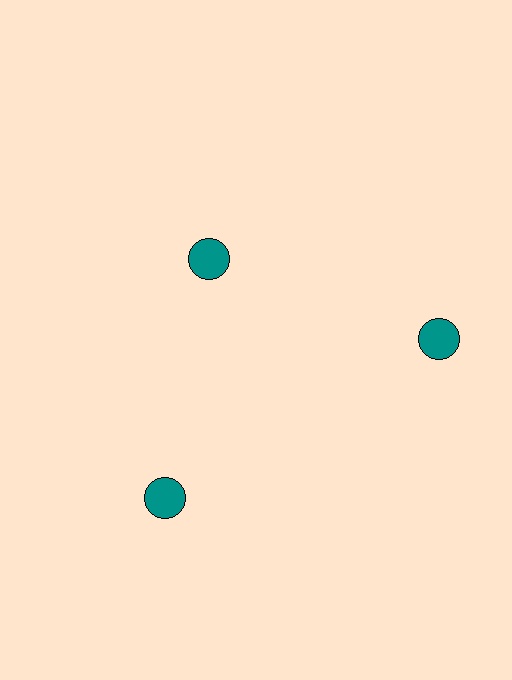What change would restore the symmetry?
The symmetry would be restored by moving it outward, back onto the ring so that all 3 circles sit at equal angles and equal distance from the center.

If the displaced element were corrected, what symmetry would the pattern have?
It would have 3-fold rotational symmetry — the pattern would map onto itself every 120 degrees.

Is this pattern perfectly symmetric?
No. The 3 teal circles are arranged in a ring, but one element near the 11 o'clock position is pulled inward toward the center, breaking the 3-fold rotational symmetry.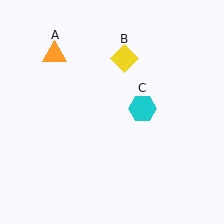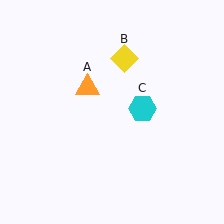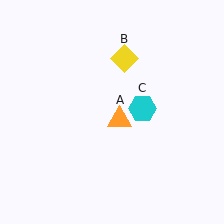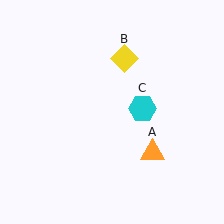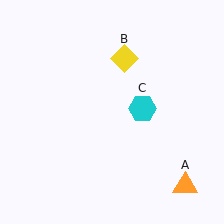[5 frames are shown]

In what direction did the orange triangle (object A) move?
The orange triangle (object A) moved down and to the right.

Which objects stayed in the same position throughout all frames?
Yellow diamond (object B) and cyan hexagon (object C) remained stationary.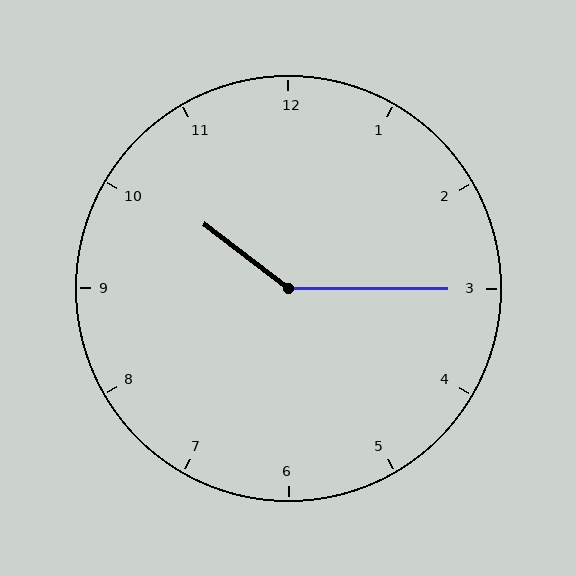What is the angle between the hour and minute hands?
Approximately 142 degrees.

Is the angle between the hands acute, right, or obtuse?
It is obtuse.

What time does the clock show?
10:15.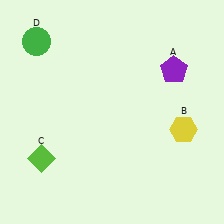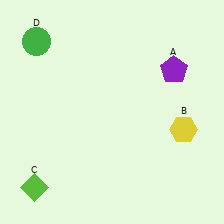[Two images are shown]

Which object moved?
The lime diamond (C) moved down.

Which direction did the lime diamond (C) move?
The lime diamond (C) moved down.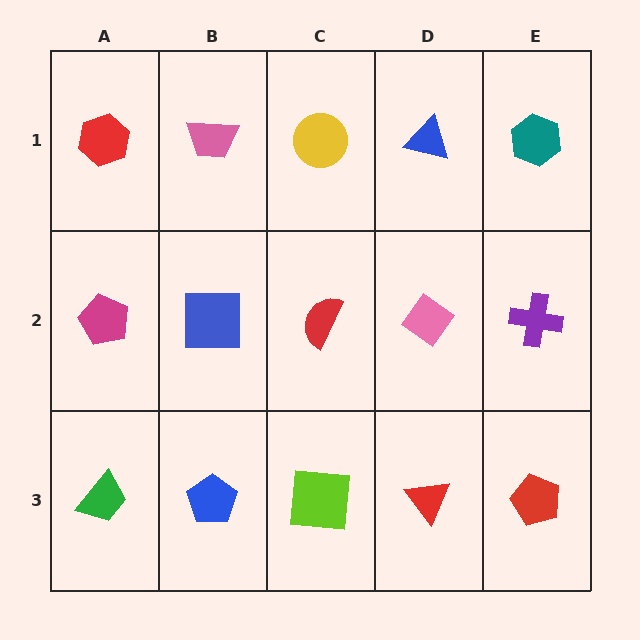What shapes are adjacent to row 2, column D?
A blue triangle (row 1, column D), a red triangle (row 3, column D), a red semicircle (row 2, column C), a purple cross (row 2, column E).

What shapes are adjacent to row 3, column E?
A purple cross (row 2, column E), a red triangle (row 3, column D).